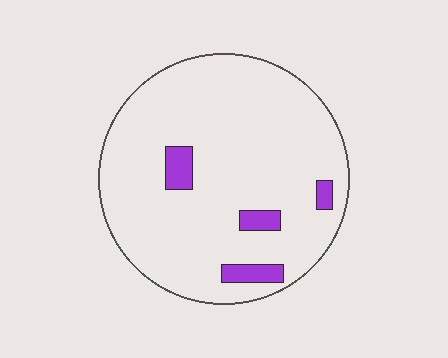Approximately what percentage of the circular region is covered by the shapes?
Approximately 10%.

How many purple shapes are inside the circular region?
4.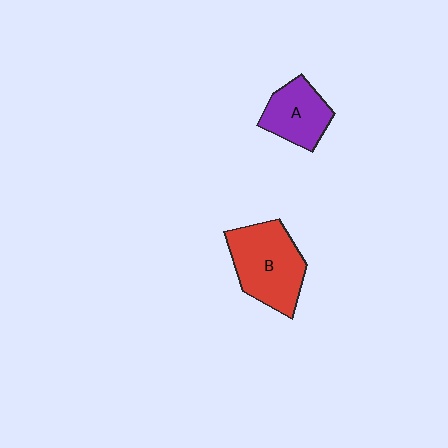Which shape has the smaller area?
Shape A (purple).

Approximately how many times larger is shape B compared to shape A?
Approximately 1.5 times.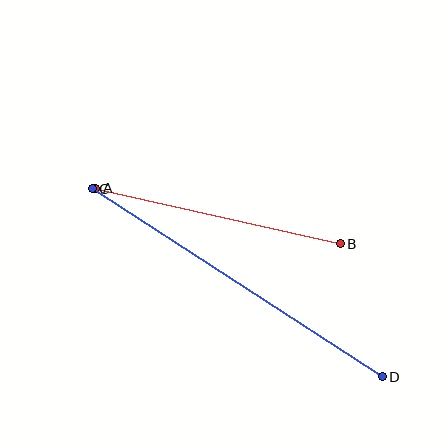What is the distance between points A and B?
The distance is approximately 251 pixels.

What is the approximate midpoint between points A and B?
The midpoint is at approximately (218, 216) pixels.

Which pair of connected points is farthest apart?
Points C and D are farthest apart.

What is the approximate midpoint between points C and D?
The midpoint is at approximately (237, 283) pixels.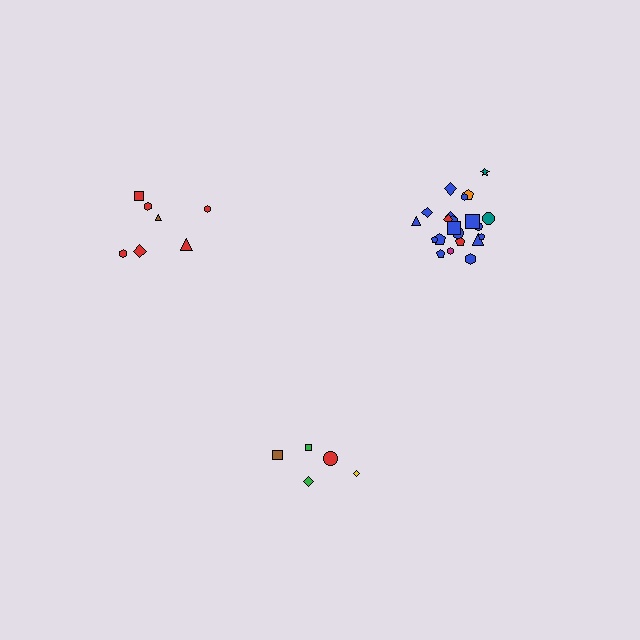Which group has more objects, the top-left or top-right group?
The top-right group.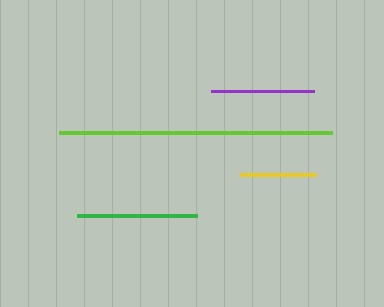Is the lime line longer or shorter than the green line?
The lime line is longer than the green line.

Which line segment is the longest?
The lime line is the longest at approximately 274 pixels.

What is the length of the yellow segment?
The yellow segment is approximately 76 pixels long.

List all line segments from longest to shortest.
From longest to shortest: lime, green, purple, yellow.